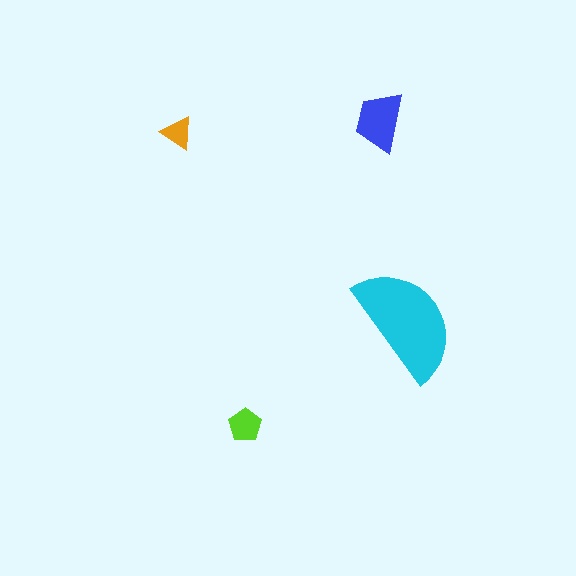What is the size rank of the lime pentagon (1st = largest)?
3rd.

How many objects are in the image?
There are 4 objects in the image.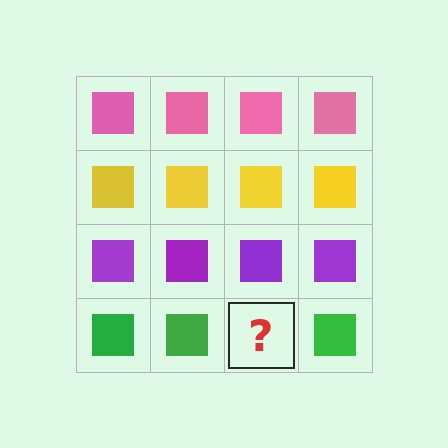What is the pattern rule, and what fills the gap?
The rule is that each row has a consistent color. The gap should be filled with a green square.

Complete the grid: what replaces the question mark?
The question mark should be replaced with a green square.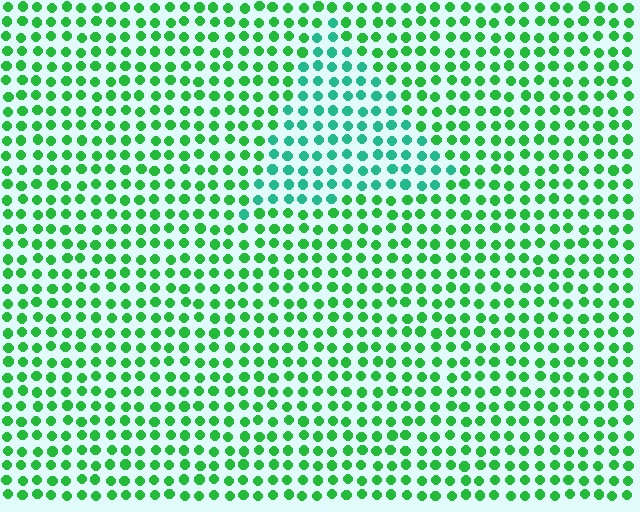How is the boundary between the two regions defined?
The boundary is defined purely by a slight shift in hue (about 33 degrees). Spacing, size, and orientation are identical on both sides.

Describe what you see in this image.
The image is filled with small green elements in a uniform arrangement. A triangle-shaped region is visible where the elements are tinted to a slightly different hue, forming a subtle color boundary.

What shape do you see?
I see a triangle.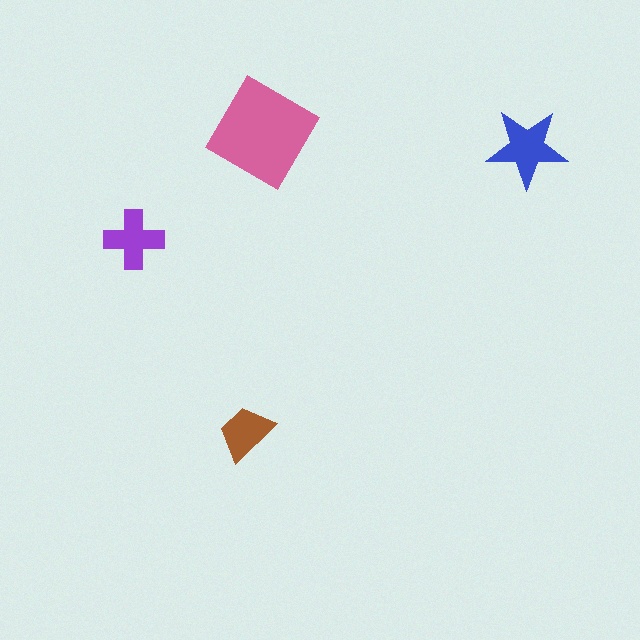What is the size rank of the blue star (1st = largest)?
2nd.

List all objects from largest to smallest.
The pink diamond, the blue star, the purple cross, the brown trapezoid.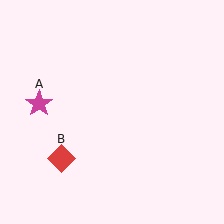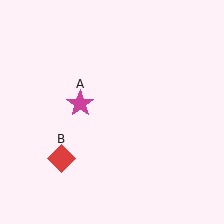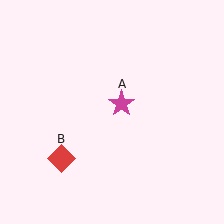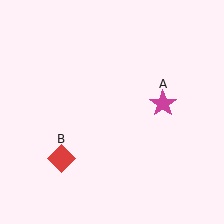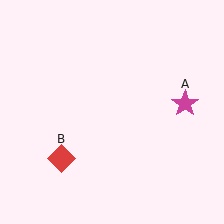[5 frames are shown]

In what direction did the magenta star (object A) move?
The magenta star (object A) moved right.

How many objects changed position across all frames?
1 object changed position: magenta star (object A).